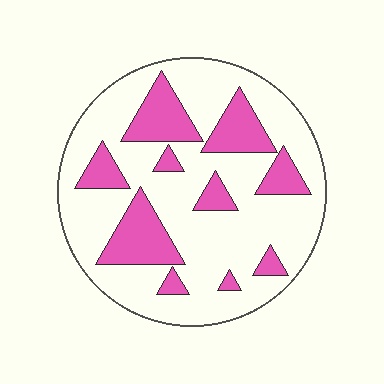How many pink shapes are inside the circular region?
10.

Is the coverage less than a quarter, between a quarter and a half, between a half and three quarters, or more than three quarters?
Between a quarter and a half.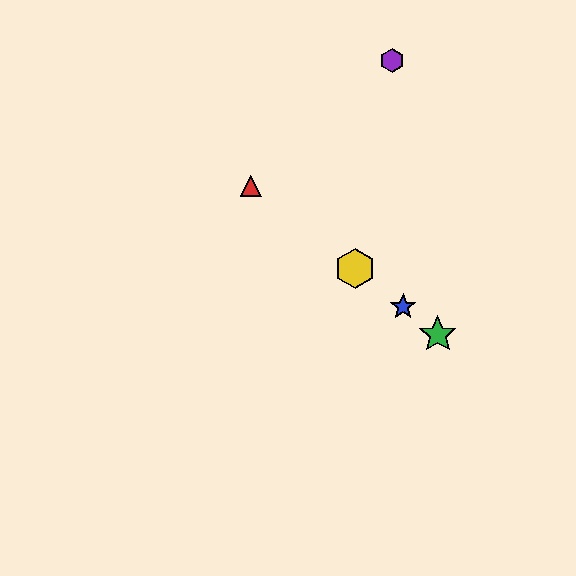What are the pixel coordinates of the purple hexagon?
The purple hexagon is at (392, 61).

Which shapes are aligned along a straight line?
The red triangle, the blue star, the green star, the yellow hexagon are aligned along a straight line.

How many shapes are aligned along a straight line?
4 shapes (the red triangle, the blue star, the green star, the yellow hexagon) are aligned along a straight line.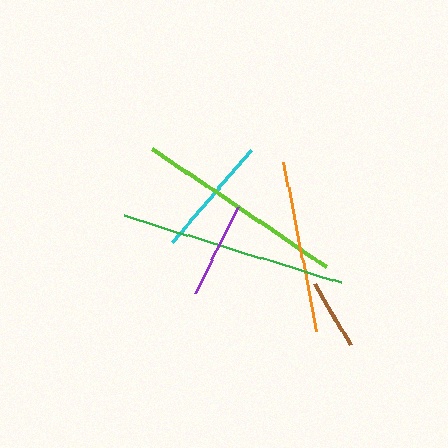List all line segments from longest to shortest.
From longest to shortest: green, lime, orange, cyan, purple, brown.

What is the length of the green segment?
The green segment is approximately 228 pixels long.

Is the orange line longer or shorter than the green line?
The green line is longer than the orange line.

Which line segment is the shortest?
The brown line is the shortest at approximately 71 pixels.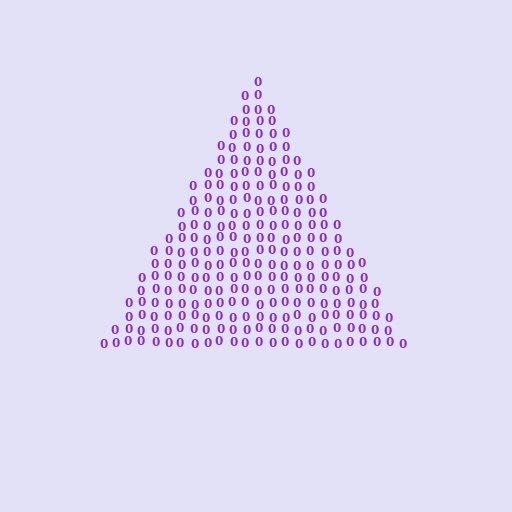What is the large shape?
The large shape is a triangle.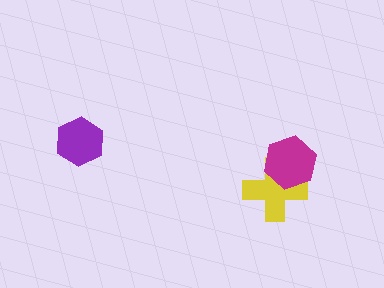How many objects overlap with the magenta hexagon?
1 object overlaps with the magenta hexagon.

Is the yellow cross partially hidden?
Yes, it is partially covered by another shape.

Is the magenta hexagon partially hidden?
No, no other shape covers it.